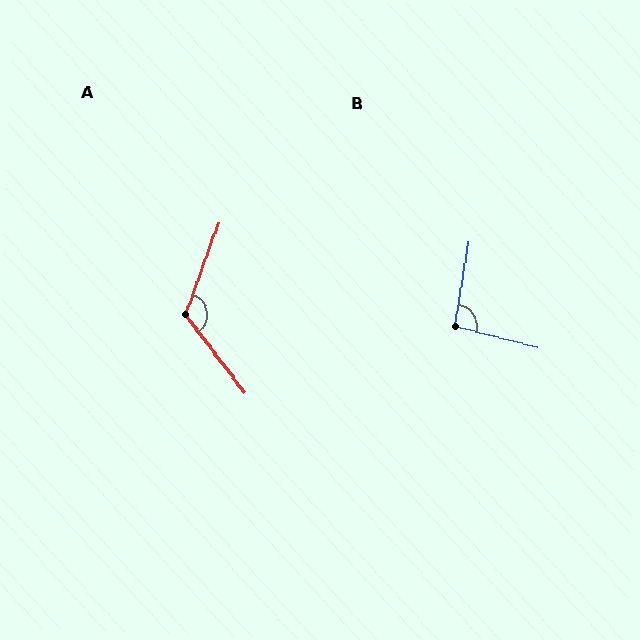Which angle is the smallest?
B, at approximately 95 degrees.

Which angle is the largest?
A, at approximately 123 degrees.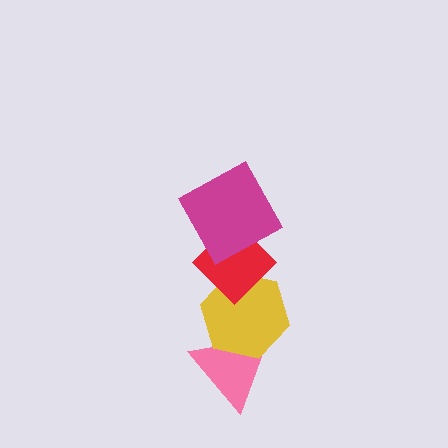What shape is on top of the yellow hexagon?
The red diamond is on top of the yellow hexagon.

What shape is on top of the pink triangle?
The yellow hexagon is on top of the pink triangle.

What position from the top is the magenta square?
The magenta square is 1st from the top.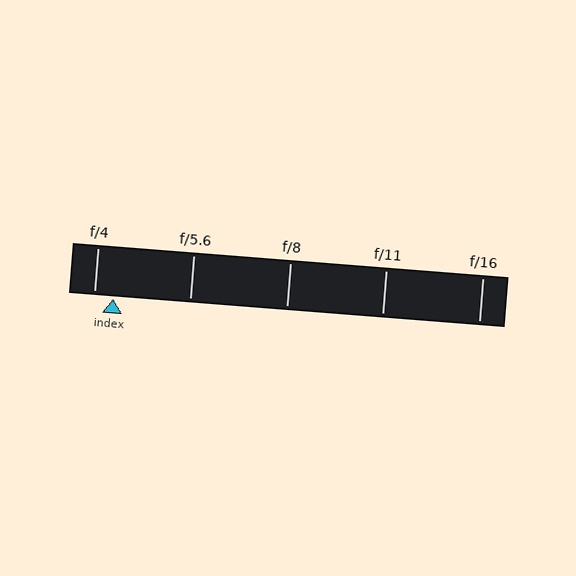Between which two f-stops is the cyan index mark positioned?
The index mark is between f/4 and f/5.6.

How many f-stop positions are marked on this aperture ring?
There are 5 f-stop positions marked.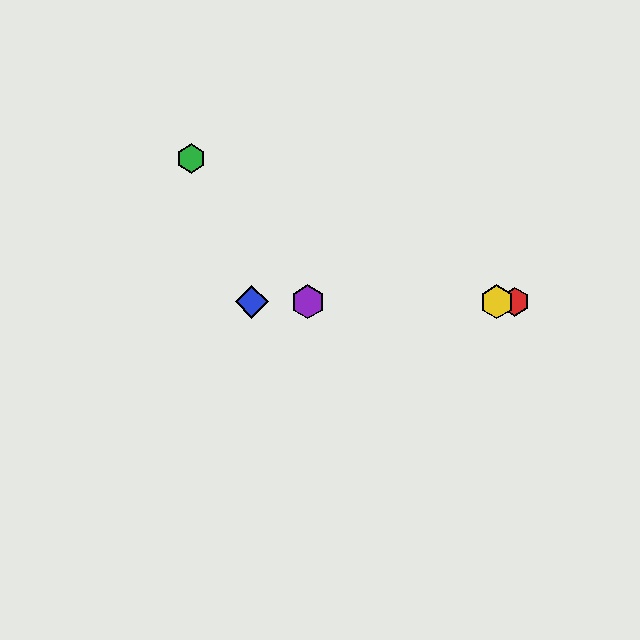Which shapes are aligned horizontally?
The red hexagon, the blue diamond, the yellow hexagon, the purple hexagon are aligned horizontally.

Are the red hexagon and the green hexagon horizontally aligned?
No, the red hexagon is at y≈302 and the green hexagon is at y≈159.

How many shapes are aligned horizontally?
4 shapes (the red hexagon, the blue diamond, the yellow hexagon, the purple hexagon) are aligned horizontally.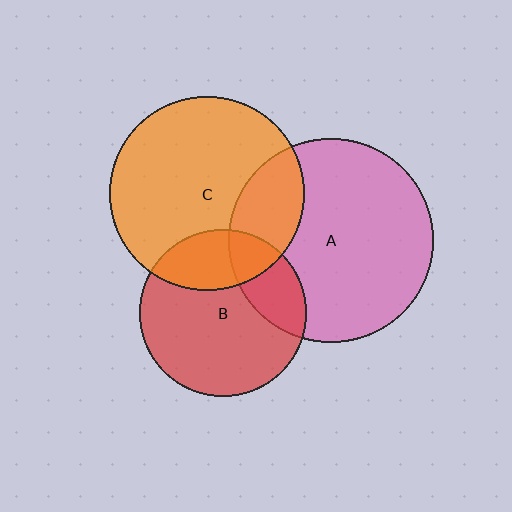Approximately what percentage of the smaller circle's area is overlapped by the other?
Approximately 25%.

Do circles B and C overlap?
Yes.